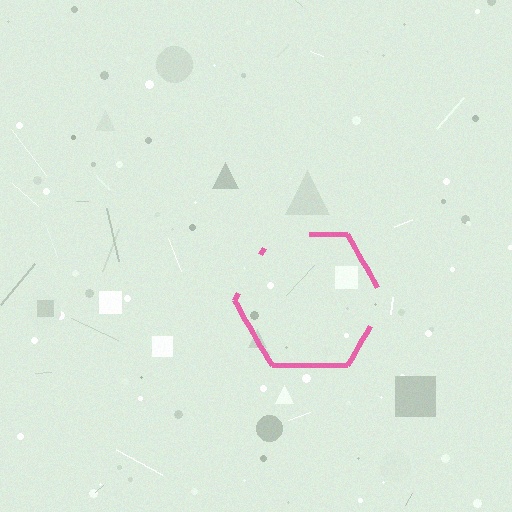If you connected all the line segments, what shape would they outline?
They would outline a hexagon.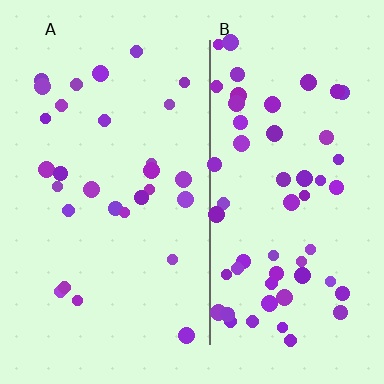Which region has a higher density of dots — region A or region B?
B (the right).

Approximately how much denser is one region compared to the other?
Approximately 2.0× — region B over region A.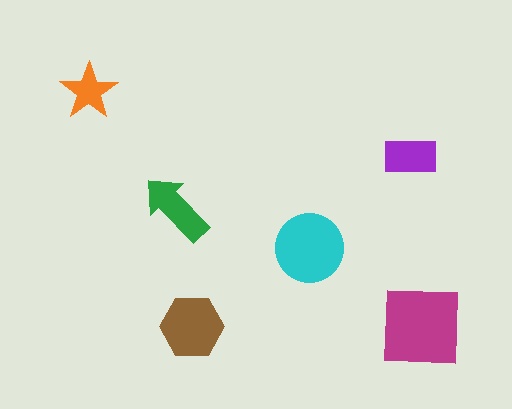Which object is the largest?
The magenta square.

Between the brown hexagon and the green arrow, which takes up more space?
The brown hexagon.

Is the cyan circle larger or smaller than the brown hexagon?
Larger.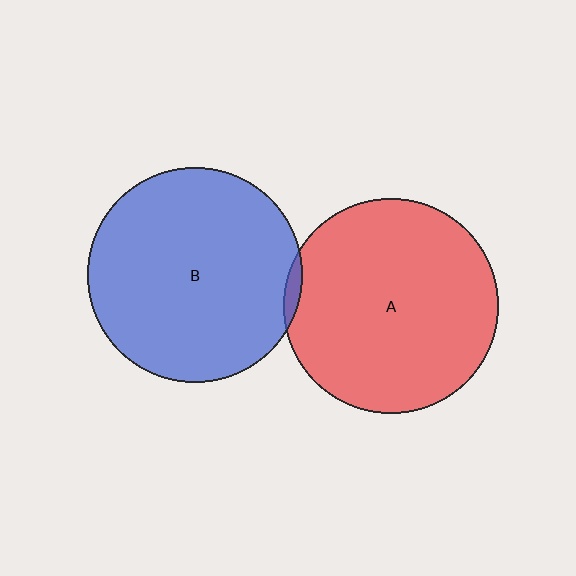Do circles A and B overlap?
Yes.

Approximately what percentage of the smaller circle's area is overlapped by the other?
Approximately 5%.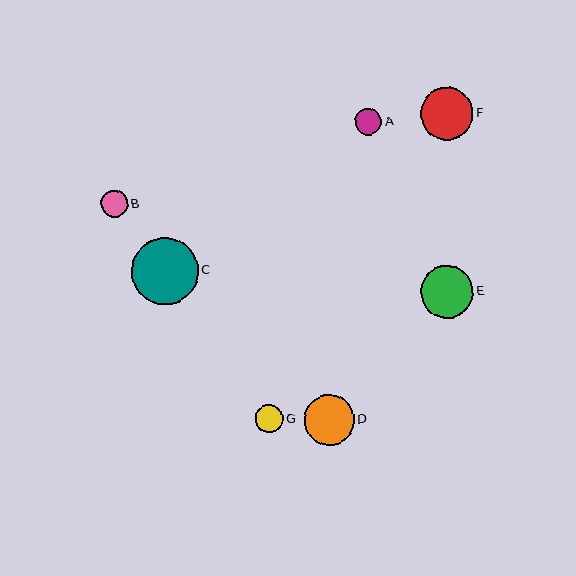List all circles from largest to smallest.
From largest to smallest: C, E, F, D, G, A, B.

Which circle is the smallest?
Circle B is the smallest with a size of approximately 27 pixels.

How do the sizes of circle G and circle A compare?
Circle G and circle A are approximately the same size.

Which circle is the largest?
Circle C is the largest with a size of approximately 67 pixels.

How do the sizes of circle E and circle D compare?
Circle E and circle D are approximately the same size.